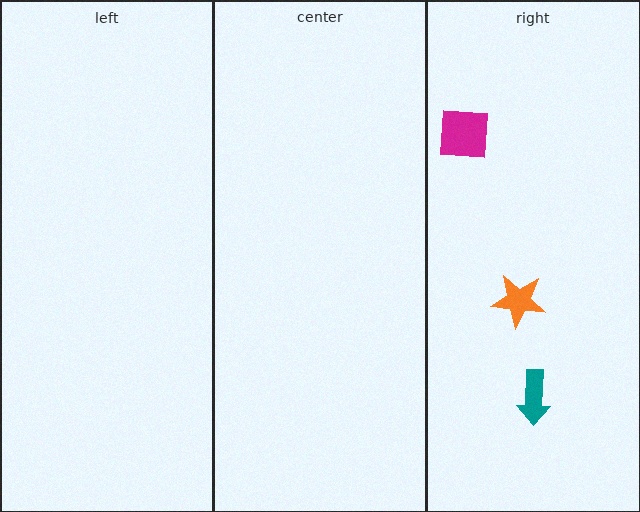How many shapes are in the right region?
3.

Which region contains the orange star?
The right region.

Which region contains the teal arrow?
The right region.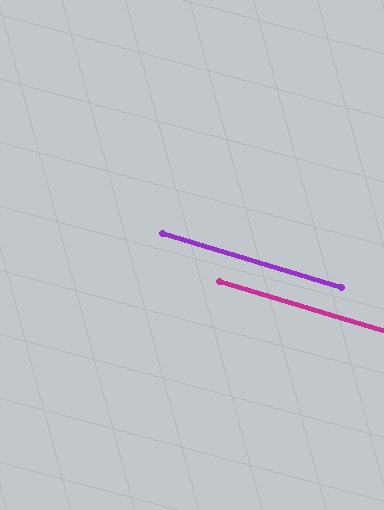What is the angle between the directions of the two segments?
Approximately 0 degrees.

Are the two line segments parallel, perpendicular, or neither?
Parallel — their directions differ by only 0.1°.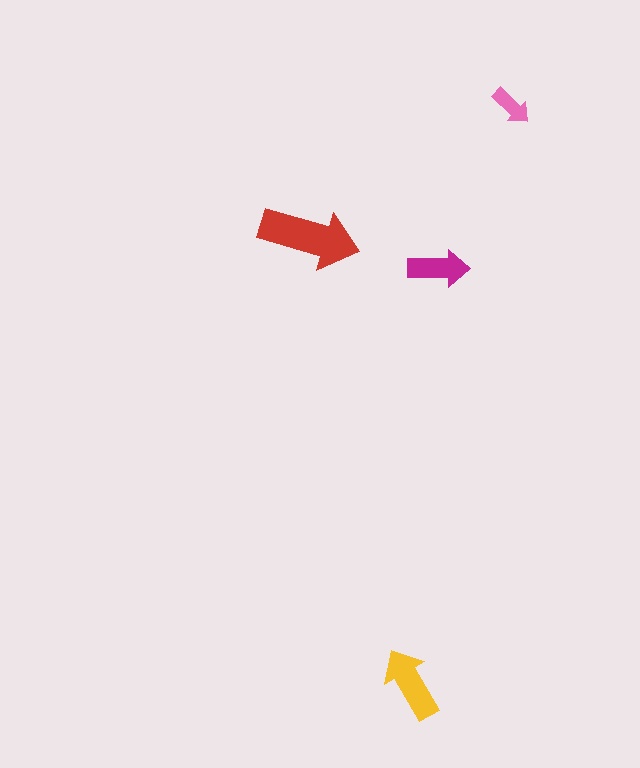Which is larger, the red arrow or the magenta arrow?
The red one.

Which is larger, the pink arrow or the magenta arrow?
The magenta one.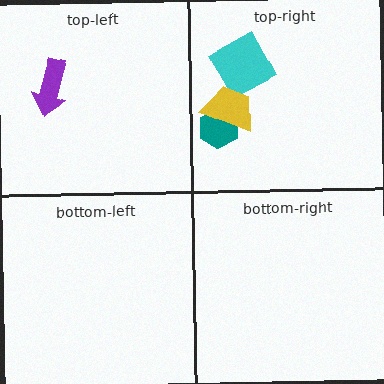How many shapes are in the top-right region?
3.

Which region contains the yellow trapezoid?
The top-right region.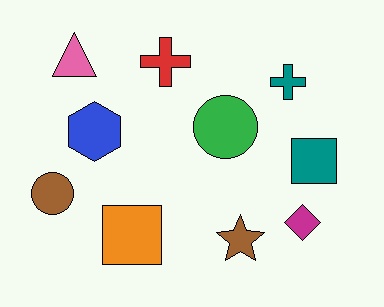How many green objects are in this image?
There is 1 green object.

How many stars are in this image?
There is 1 star.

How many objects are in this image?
There are 10 objects.